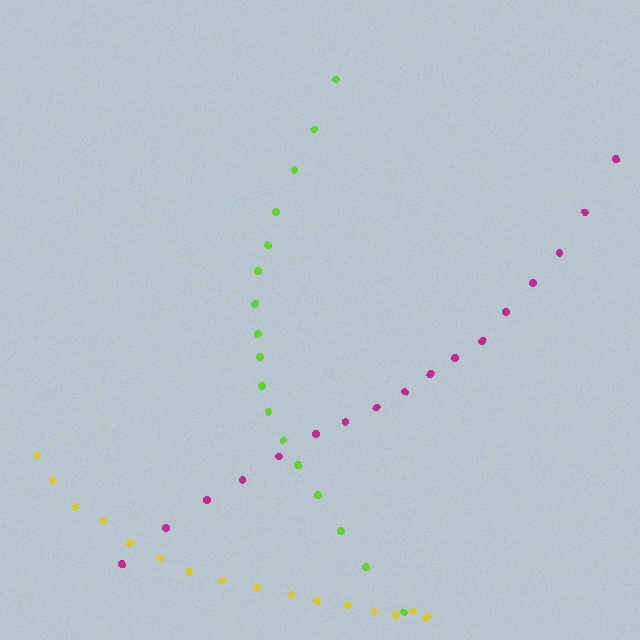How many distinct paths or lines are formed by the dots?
There are 3 distinct paths.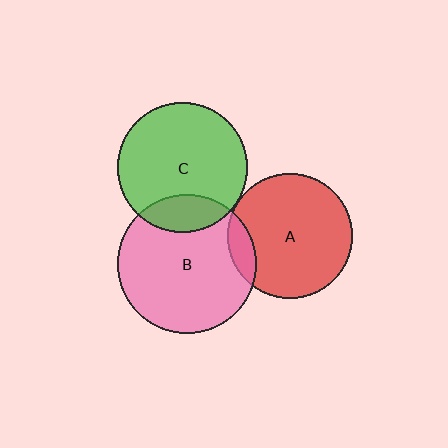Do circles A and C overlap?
Yes.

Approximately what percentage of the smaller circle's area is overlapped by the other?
Approximately 5%.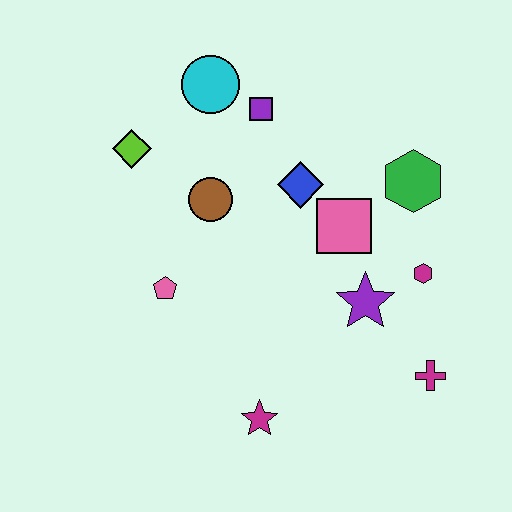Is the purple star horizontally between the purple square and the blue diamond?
No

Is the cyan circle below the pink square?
No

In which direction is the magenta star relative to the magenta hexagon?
The magenta star is to the left of the magenta hexagon.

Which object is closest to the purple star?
The magenta hexagon is closest to the purple star.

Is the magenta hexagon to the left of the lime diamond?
No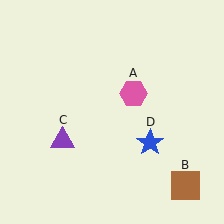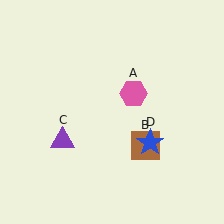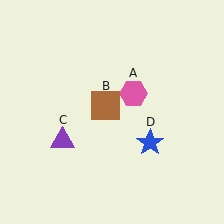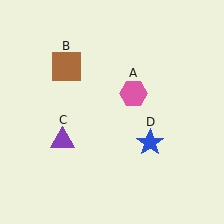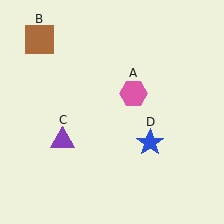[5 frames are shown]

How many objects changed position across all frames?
1 object changed position: brown square (object B).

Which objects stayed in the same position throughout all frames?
Pink hexagon (object A) and purple triangle (object C) and blue star (object D) remained stationary.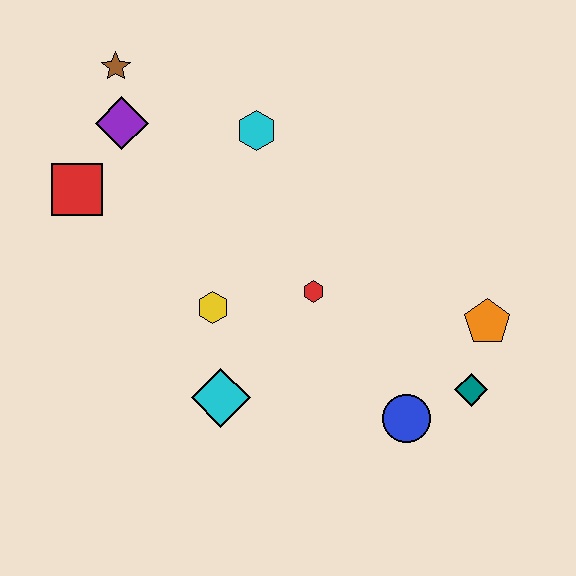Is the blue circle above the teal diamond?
No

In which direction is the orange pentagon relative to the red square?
The orange pentagon is to the right of the red square.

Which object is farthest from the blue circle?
The brown star is farthest from the blue circle.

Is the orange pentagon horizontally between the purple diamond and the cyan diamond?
No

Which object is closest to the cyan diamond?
The yellow hexagon is closest to the cyan diamond.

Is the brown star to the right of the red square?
Yes